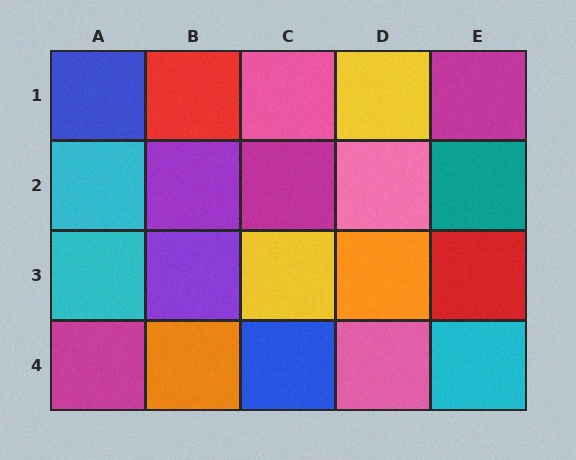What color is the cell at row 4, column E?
Cyan.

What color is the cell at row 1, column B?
Red.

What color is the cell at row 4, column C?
Blue.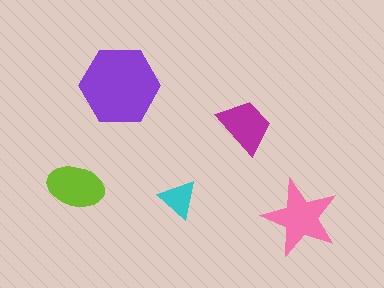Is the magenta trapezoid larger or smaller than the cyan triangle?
Larger.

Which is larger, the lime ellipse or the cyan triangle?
The lime ellipse.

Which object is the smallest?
The cyan triangle.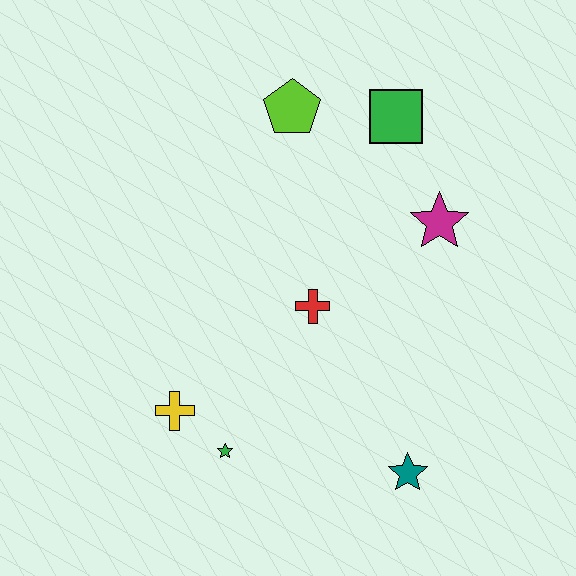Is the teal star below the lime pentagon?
Yes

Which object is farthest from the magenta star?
The yellow cross is farthest from the magenta star.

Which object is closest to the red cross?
The magenta star is closest to the red cross.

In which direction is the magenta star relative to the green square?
The magenta star is below the green square.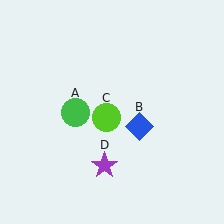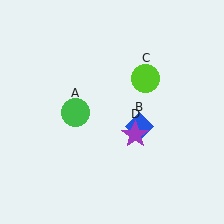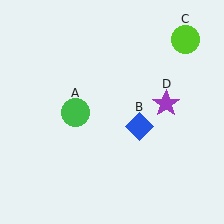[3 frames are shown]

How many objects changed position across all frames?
2 objects changed position: lime circle (object C), purple star (object D).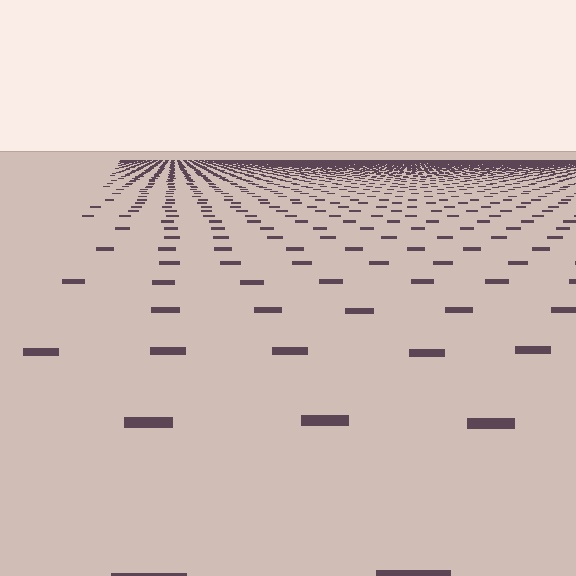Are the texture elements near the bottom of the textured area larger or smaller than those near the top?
Larger. Near the bottom, elements are closer to the viewer and appear at a bigger on-screen size.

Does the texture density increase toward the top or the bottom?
Density increases toward the top.